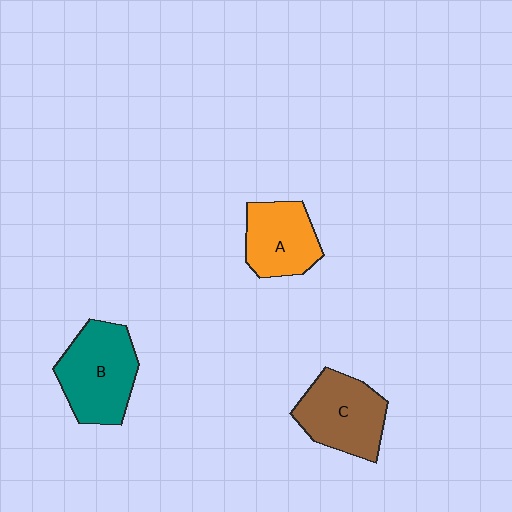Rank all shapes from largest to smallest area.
From largest to smallest: B (teal), C (brown), A (orange).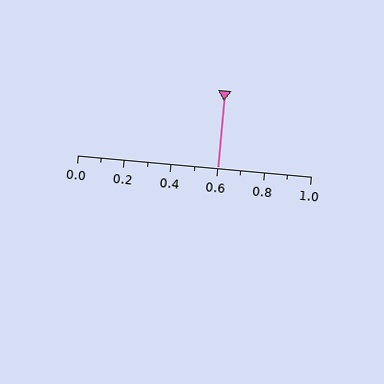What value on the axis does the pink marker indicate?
The marker indicates approximately 0.6.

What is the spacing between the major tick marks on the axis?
The major ticks are spaced 0.2 apart.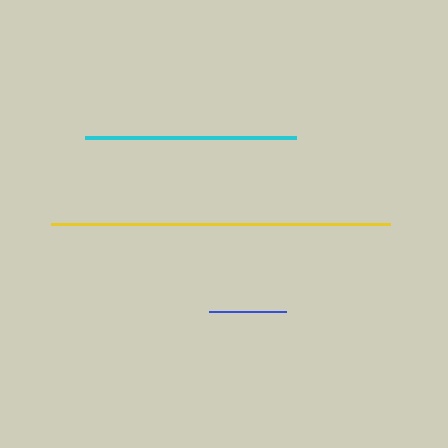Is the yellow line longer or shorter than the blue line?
The yellow line is longer than the blue line.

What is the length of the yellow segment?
The yellow segment is approximately 339 pixels long.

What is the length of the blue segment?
The blue segment is approximately 77 pixels long.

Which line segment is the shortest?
The blue line is the shortest at approximately 77 pixels.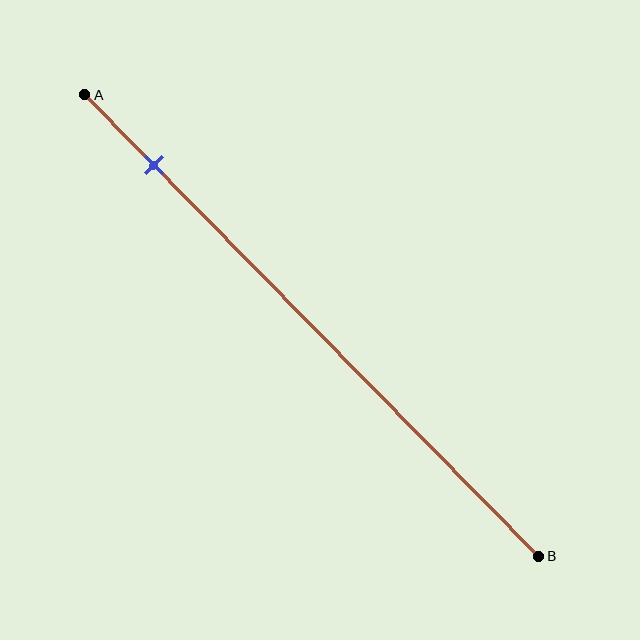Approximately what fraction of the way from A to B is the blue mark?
The blue mark is approximately 15% of the way from A to B.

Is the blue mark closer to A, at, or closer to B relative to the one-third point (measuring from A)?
The blue mark is closer to point A than the one-third point of segment AB.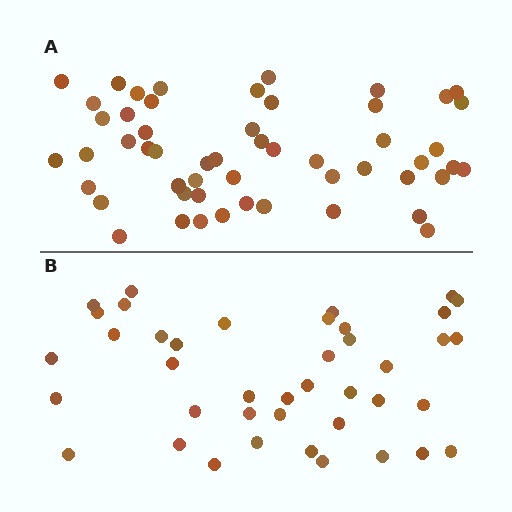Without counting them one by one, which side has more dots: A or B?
Region A (the top region) has more dots.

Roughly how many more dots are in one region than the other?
Region A has roughly 12 or so more dots than region B.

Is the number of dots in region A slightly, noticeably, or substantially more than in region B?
Region A has noticeably more, but not dramatically so. The ratio is roughly 1.3 to 1.